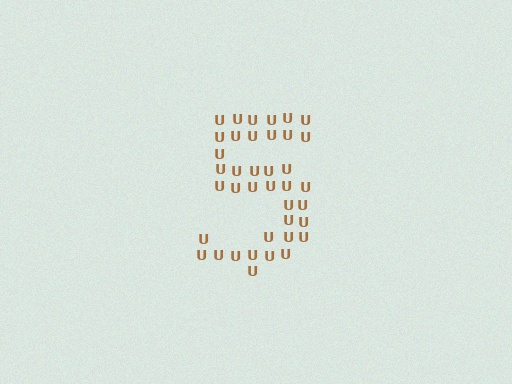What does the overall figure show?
The overall figure shows the digit 5.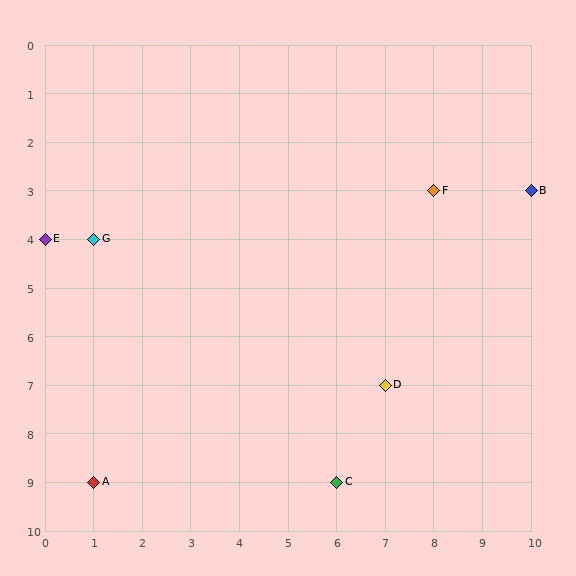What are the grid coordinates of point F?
Point F is at grid coordinates (8, 3).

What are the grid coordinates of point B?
Point B is at grid coordinates (10, 3).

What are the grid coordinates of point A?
Point A is at grid coordinates (1, 9).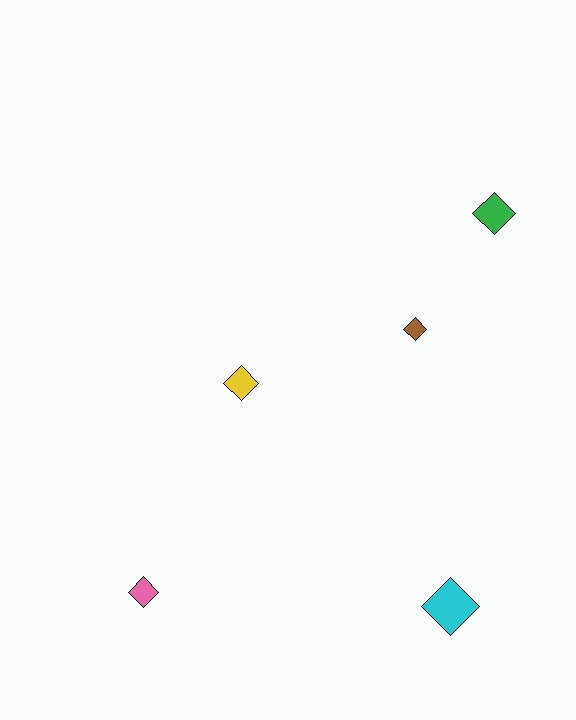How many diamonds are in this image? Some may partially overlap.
There are 5 diamonds.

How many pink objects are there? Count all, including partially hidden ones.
There is 1 pink object.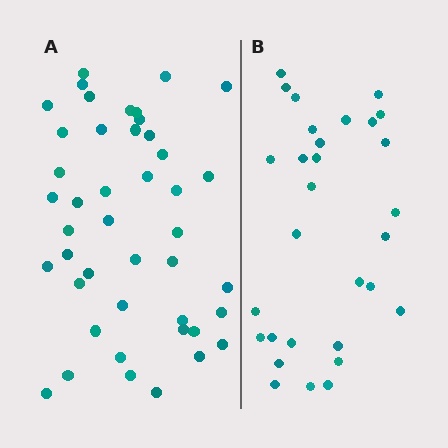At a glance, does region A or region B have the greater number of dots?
Region A (the left region) has more dots.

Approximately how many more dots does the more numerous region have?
Region A has approximately 15 more dots than region B.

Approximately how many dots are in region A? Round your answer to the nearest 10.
About 40 dots. (The exact count is 44, which rounds to 40.)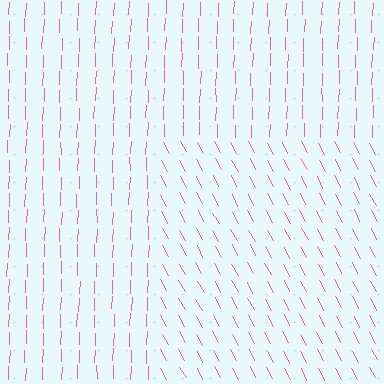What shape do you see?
I see a rectangle.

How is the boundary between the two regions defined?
The boundary is defined purely by a change in line orientation (approximately 30 degrees difference). All lines are the same color and thickness.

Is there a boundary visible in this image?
Yes, there is a texture boundary formed by a change in line orientation.